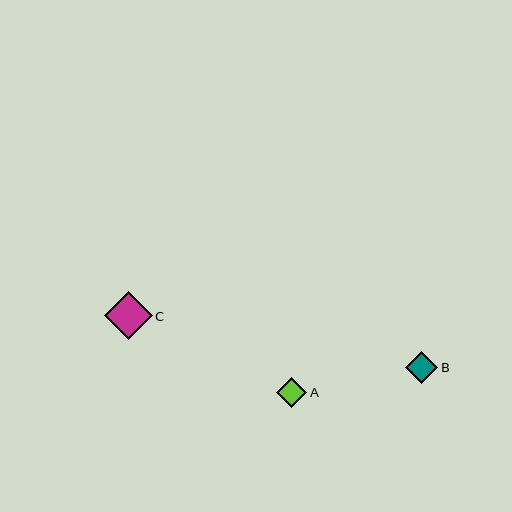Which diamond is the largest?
Diamond C is the largest with a size of approximately 47 pixels.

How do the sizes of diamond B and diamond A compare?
Diamond B and diamond A are approximately the same size.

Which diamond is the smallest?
Diamond A is the smallest with a size of approximately 30 pixels.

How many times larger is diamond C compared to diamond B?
Diamond C is approximately 1.5 times the size of diamond B.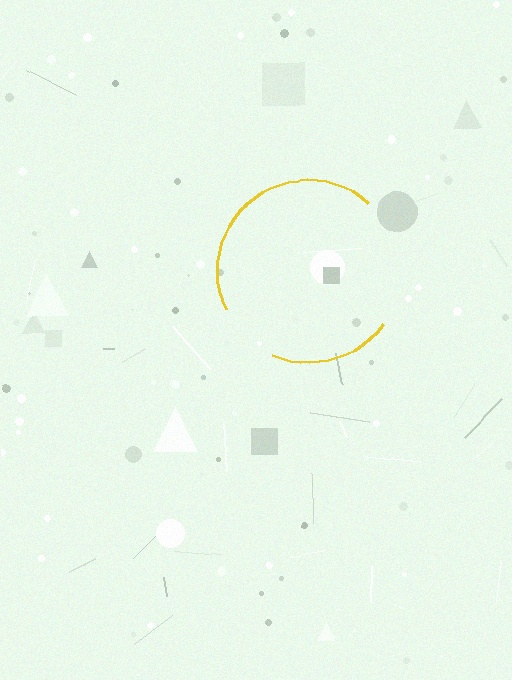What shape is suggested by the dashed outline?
The dashed outline suggests a circle.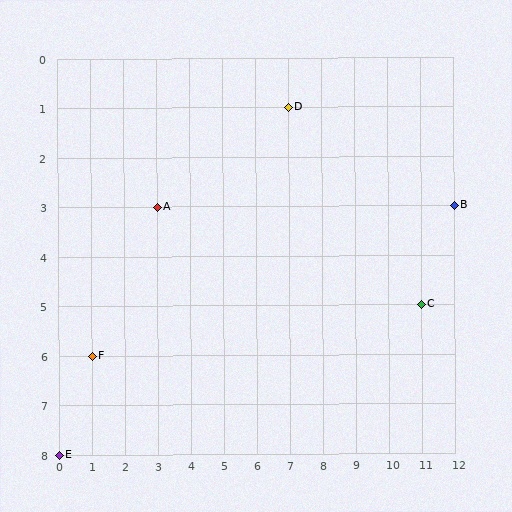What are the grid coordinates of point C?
Point C is at grid coordinates (11, 5).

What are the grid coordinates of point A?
Point A is at grid coordinates (3, 3).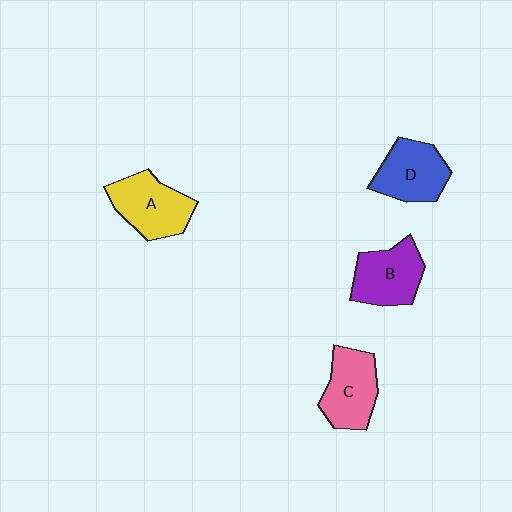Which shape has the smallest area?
Shape D (blue).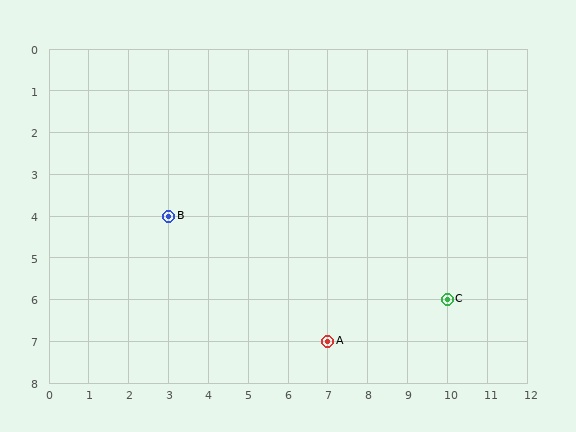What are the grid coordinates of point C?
Point C is at grid coordinates (10, 6).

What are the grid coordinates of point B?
Point B is at grid coordinates (3, 4).